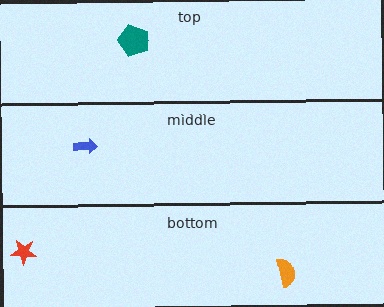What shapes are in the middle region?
The blue arrow.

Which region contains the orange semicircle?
The bottom region.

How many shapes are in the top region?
1.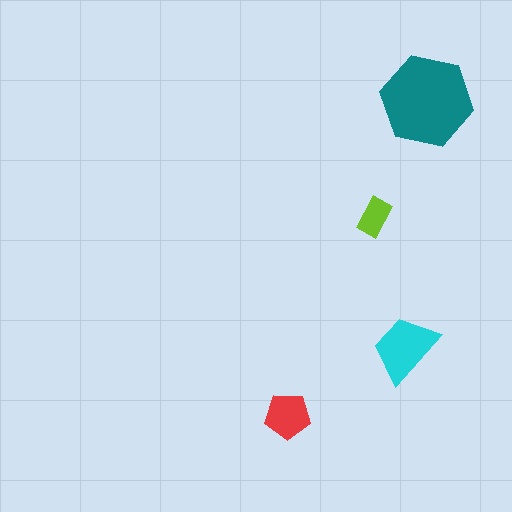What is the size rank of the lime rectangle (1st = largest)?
4th.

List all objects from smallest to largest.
The lime rectangle, the red pentagon, the cyan trapezoid, the teal hexagon.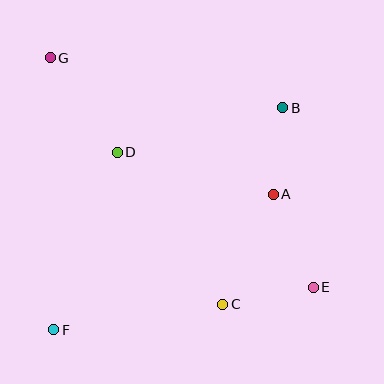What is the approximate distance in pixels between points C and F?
The distance between C and F is approximately 171 pixels.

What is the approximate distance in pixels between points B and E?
The distance between B and E is approximately 182 pixels.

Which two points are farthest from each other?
Points E and G are farthest from each other.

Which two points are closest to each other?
Points A and B are closest to each other.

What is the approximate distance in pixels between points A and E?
The distance between A and E is approximately 102 pixels.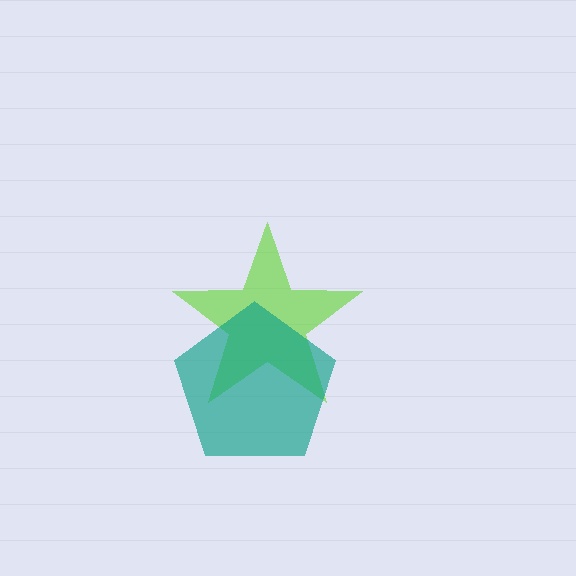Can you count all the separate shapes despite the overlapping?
Yes, there are 2 separate shapes.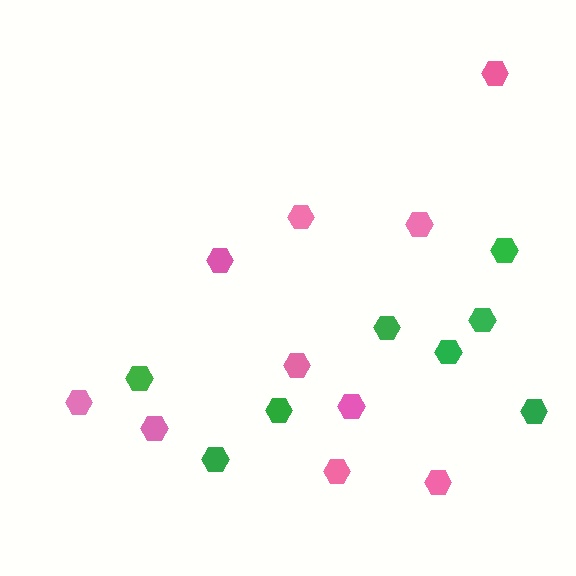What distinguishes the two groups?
There are 2 groups: one group of pink hexagons (10) and one group of green hexagons (8).